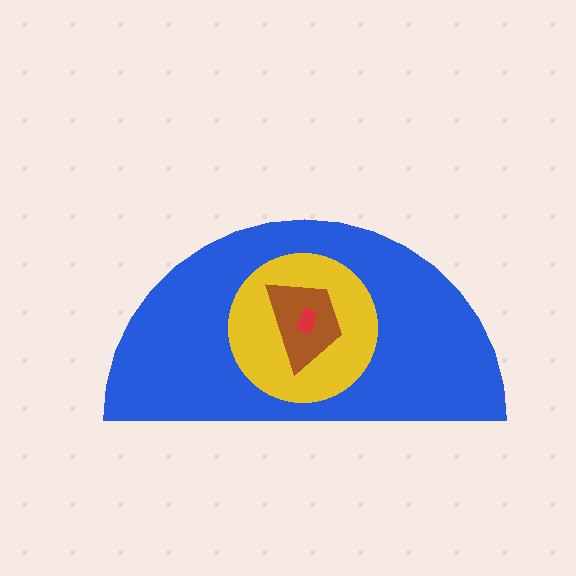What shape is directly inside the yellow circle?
The brown trapezoid.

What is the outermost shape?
The blue semicircle.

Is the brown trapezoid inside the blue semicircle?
Yes.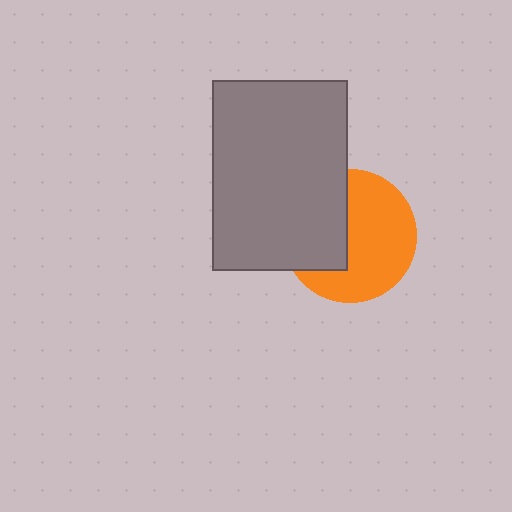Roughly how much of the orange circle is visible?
About half of it is visible (roughly 61%).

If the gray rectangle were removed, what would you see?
You would see the complete orange circle.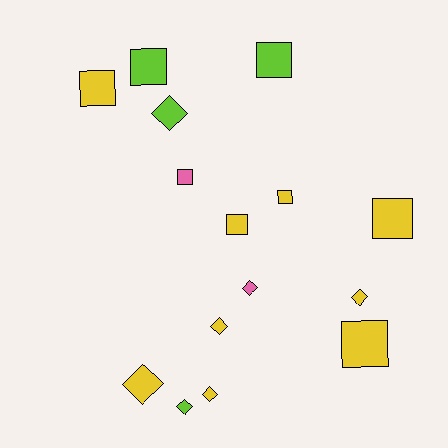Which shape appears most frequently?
Square, with 8 objects.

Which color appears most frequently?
Yellow, with 9 objects.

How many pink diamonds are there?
There is 1 pink diamond.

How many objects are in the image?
There are 15 objects.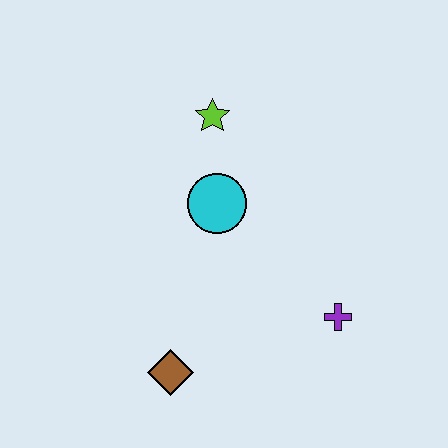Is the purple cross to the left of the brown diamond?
No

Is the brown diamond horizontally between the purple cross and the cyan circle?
No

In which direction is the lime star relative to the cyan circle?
The lime star is above the cyan circle.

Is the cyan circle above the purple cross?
Yes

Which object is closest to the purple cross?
The cyan circle is closest to the purple cross.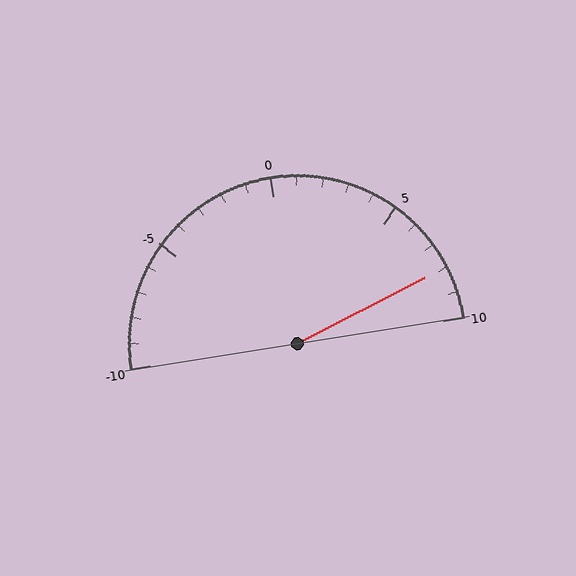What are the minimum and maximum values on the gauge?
The gauge ranges from -10 to 10.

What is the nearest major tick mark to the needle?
The nearest major tick mark is 10.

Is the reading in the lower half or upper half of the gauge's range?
The reading is in the upper half of the range (-10 to 10).